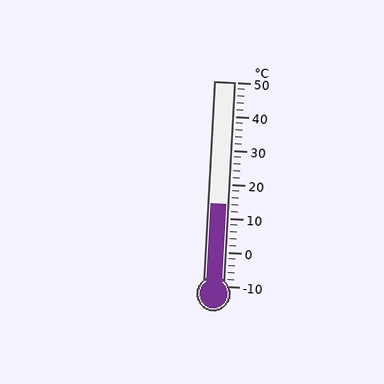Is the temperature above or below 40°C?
The temperature is below 40°C.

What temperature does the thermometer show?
The thermometer shows approximately 14°C.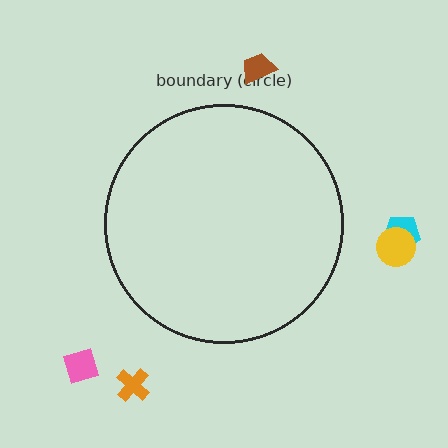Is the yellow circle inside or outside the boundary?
Outside.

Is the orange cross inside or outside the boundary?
Outside.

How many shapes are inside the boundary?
0 inside, 5 outside.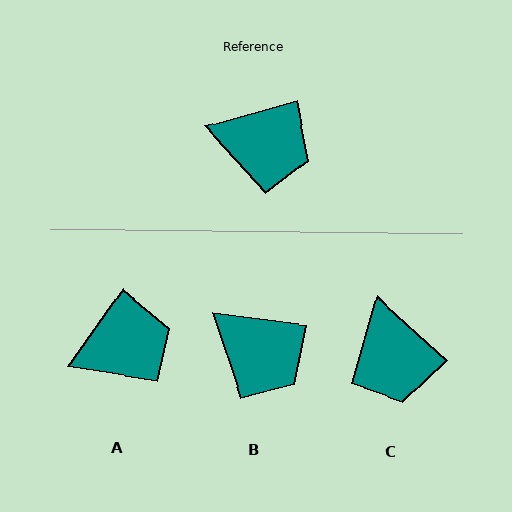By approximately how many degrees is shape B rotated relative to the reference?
Approximately 23 degrees clockwise.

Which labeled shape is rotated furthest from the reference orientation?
C, about 58 degrees away.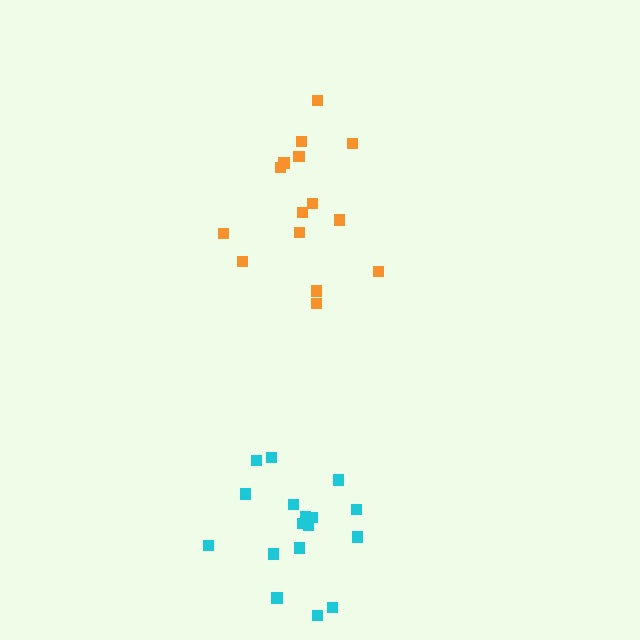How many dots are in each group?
Group 1: 17 dots, Group 2: 15 dots (32 total).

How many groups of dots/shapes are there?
There are 2 groups.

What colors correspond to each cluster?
The clusters are colored: cyan, orange.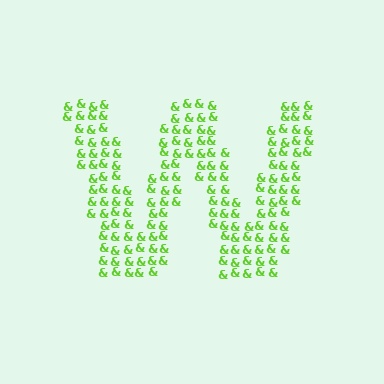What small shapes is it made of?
It is made of small ampersands.